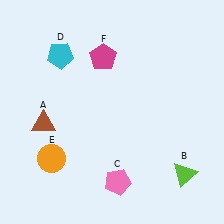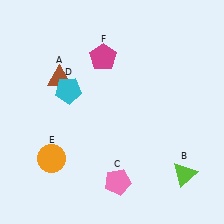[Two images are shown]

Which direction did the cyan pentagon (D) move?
The cyan pentagon (D) moved down.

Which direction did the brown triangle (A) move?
The brown triangle (A) moved up.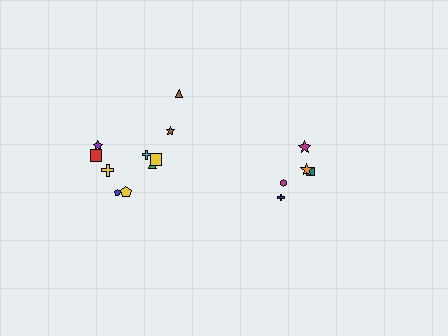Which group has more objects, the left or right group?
The left group.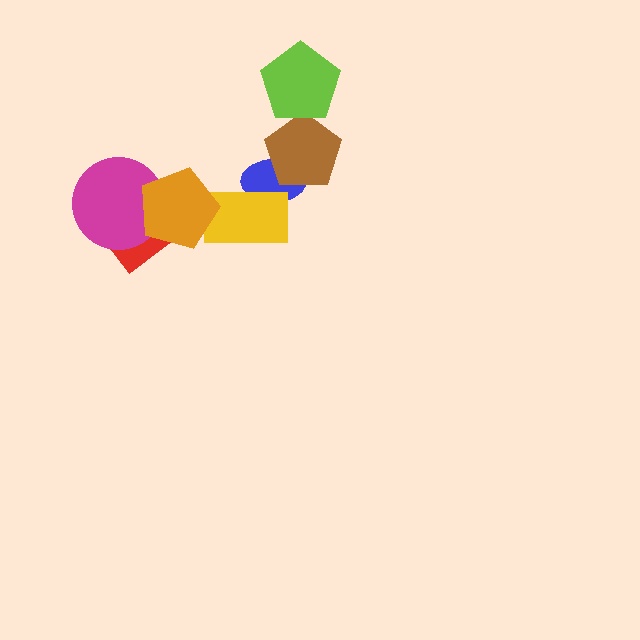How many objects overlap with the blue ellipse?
2 objects overlap with the blue ellipse.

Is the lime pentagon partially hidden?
No, no other shape covers it.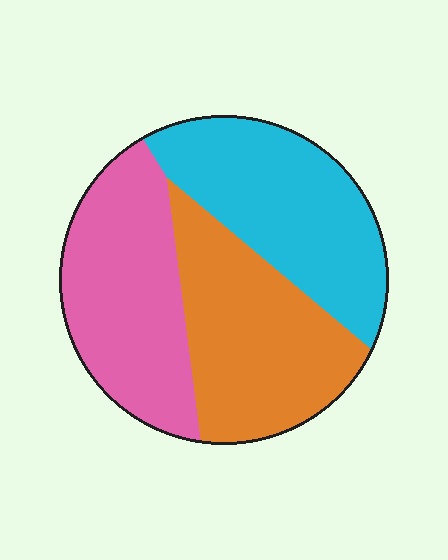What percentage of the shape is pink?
Pink takes up about one third (1/3) of the shape.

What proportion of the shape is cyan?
Cyan covers roughly 35% of the shape.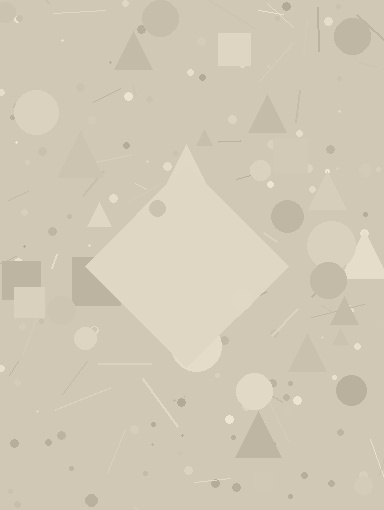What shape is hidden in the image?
A diamond is hidden in the image.